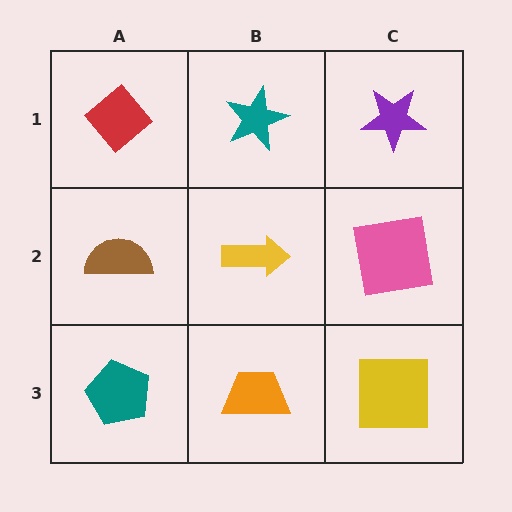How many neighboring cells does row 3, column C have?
2.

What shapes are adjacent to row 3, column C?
A pink square (row 2, column C), an orange trapezoid (row 3, column B).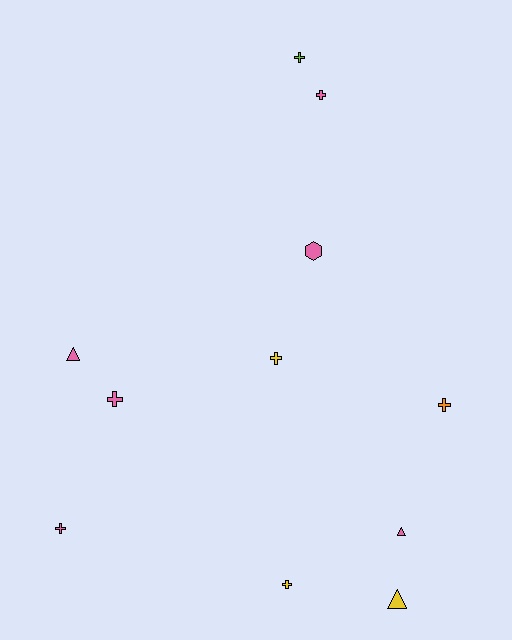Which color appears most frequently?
Pink, with 6 objects.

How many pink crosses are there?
There are 3 pink crosses.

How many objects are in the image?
There are 11 objects.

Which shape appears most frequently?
Cross, with 7 objects.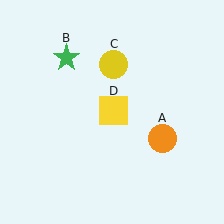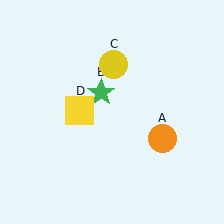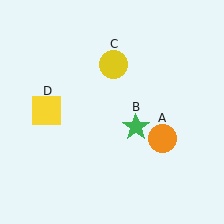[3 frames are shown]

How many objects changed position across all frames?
2 objects changed position: green star (object B), yellow square (object D).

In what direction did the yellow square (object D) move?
The yellow square (object D) moved left.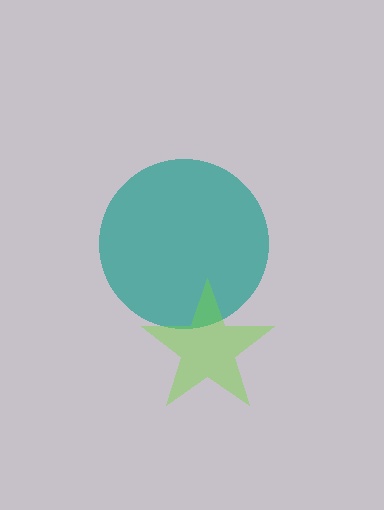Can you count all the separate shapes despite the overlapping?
Yes, there are 2 separate shapes.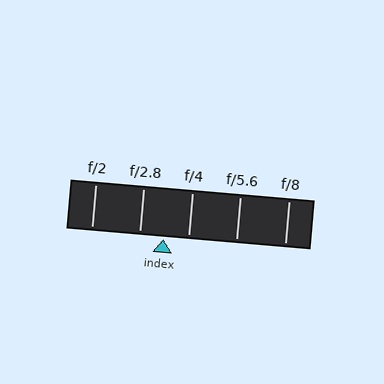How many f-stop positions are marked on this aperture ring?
There are 5 f-stop positions marked.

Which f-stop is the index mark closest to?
The index mark is closest to f/4.